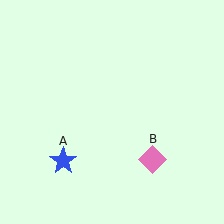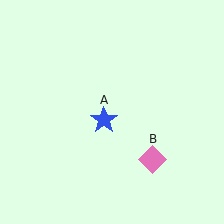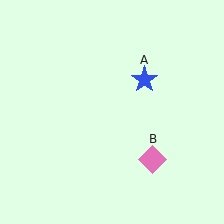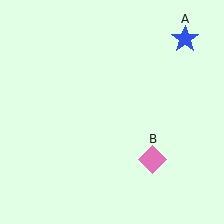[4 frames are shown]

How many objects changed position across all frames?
1 object changed position: blue star (object A).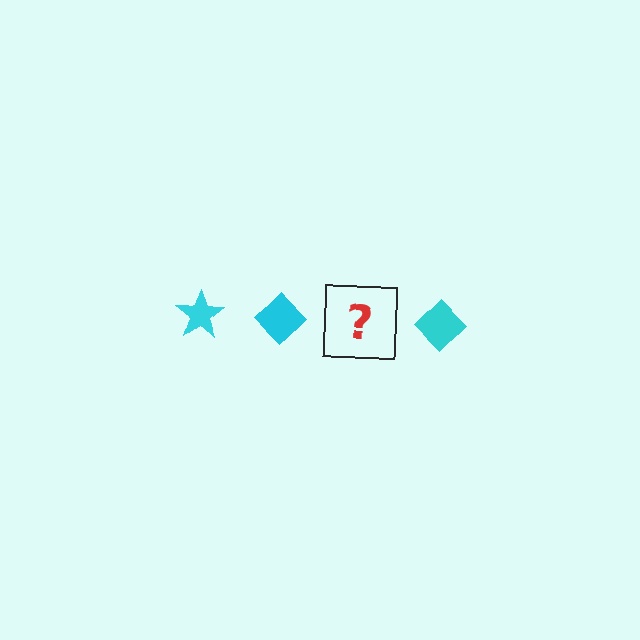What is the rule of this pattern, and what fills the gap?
The rule is that the pattern cycles through star, diamond shapes in cyan. The gap should be filled with a cyan star.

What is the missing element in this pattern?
The missing element is a cyan star.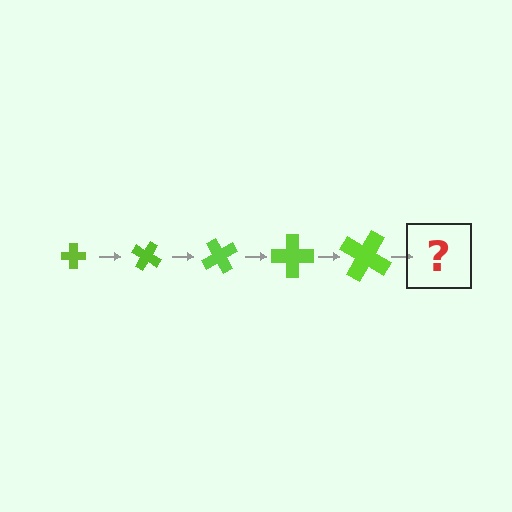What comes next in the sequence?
The next element should be a cross, larger than the previous one and rotated 150 degrees from the start.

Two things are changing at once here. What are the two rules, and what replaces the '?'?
The two rules are that the cross grows larger each step and it rotates 30 degrees each step. The '?' should be a cross, larger than the previous one and rotated 150 degrees from the start.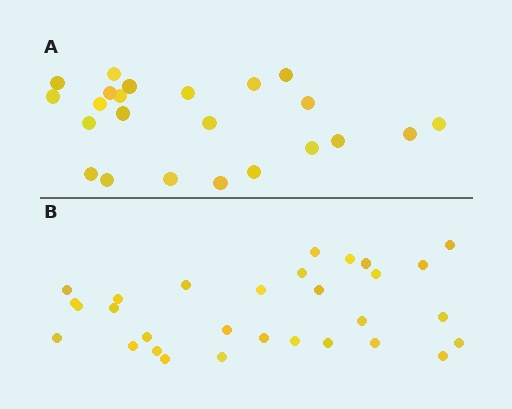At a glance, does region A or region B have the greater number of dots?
Region B (the bottom region) has more dots.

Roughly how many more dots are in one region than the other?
Region B has roughly 8 or so more dots than region A.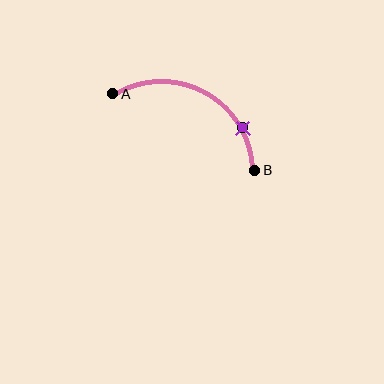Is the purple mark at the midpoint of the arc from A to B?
No. The purple mark lies on the arc but is closer to endpoint B. The arc midpoint would be at the point on the curve equidistant along the arc from both A and B.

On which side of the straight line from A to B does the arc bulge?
The arc bulges above the straight line connecting A and B.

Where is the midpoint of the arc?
The arc midpoint is the point on the curve farthest from the straight line joining A and B. It sits above that line.